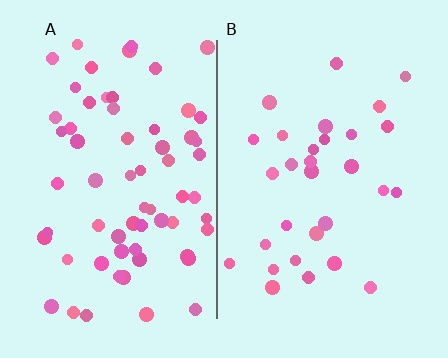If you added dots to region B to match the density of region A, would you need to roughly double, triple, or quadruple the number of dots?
Approximately double.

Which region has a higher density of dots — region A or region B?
A (the left).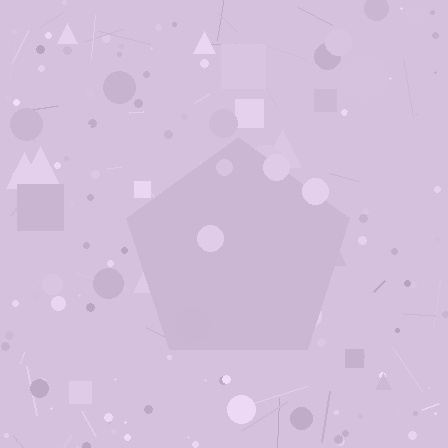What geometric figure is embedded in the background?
A pentagon is embedded in the background.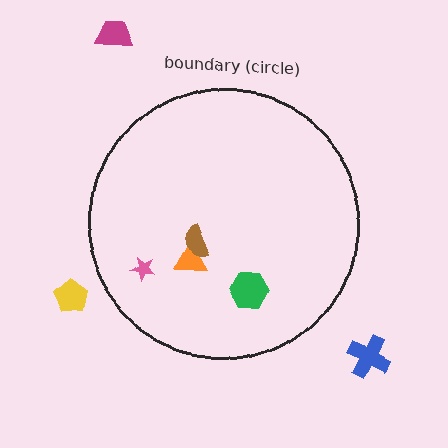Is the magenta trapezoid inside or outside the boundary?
Outside.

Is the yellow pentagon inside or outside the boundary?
Outside.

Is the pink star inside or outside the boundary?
Inside.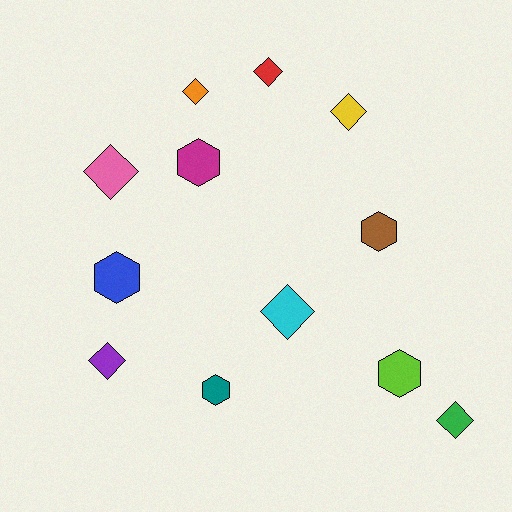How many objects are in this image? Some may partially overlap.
There are 12 objects.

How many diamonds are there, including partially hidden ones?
There are 7 diamonds.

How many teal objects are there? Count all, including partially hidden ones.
There is 1 teal object.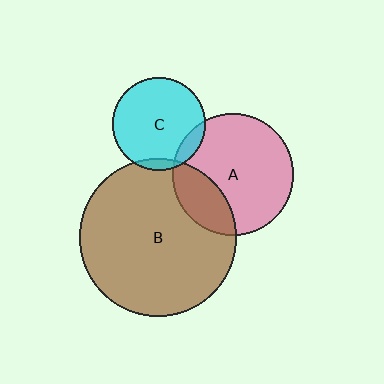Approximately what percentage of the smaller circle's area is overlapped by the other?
Approximately 25%.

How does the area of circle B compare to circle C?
Approximately 2.9 times.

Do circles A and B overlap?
Yes.